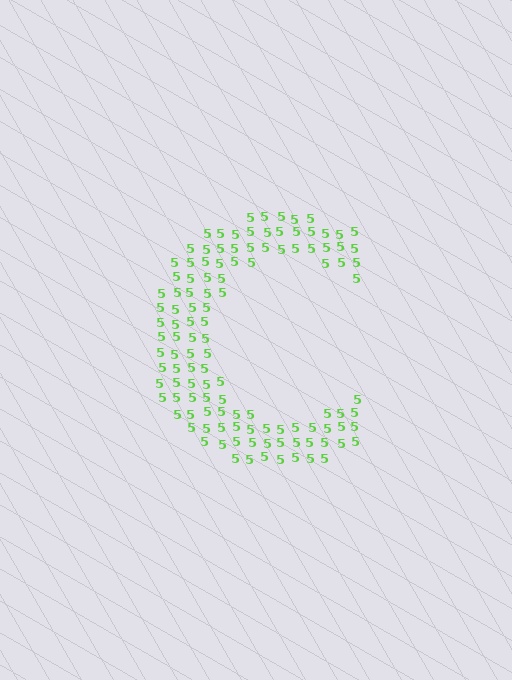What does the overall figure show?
The overall figure shows the letter C.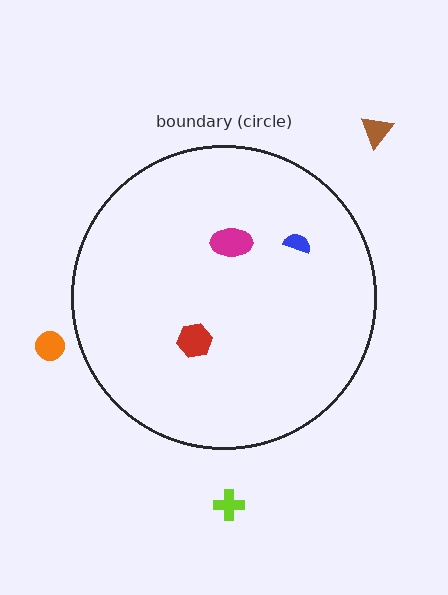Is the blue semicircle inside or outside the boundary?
Inside.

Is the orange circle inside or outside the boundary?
Outside.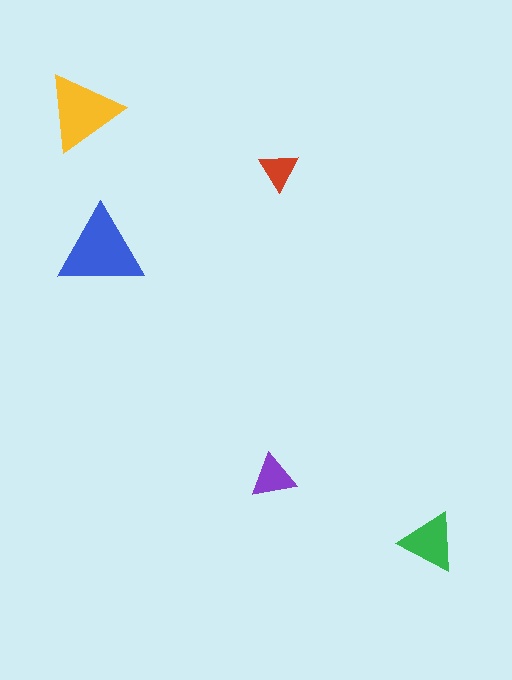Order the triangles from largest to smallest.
the blue one, the yellow one, the green one, the purple one, the red one.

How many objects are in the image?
There are 5 objects in the image.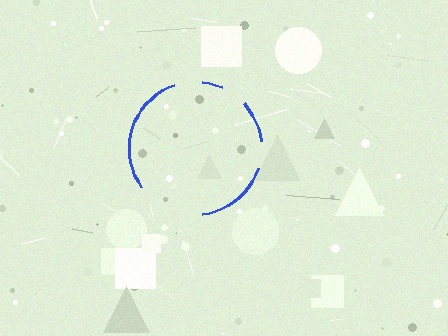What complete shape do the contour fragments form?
The contour fragments form a circle.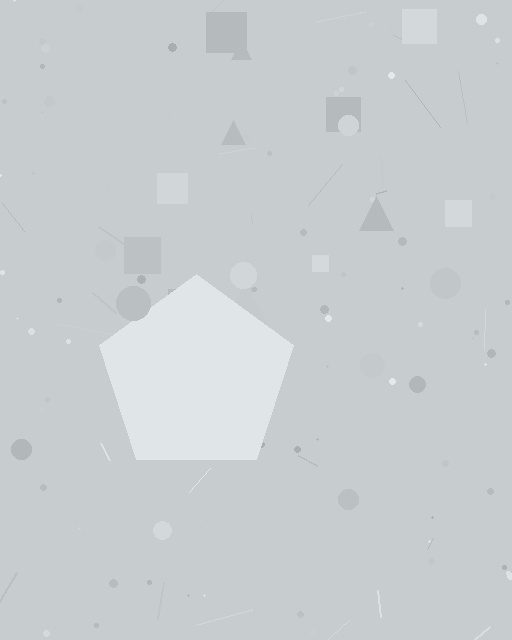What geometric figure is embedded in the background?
A pentagon is embedded in the background.